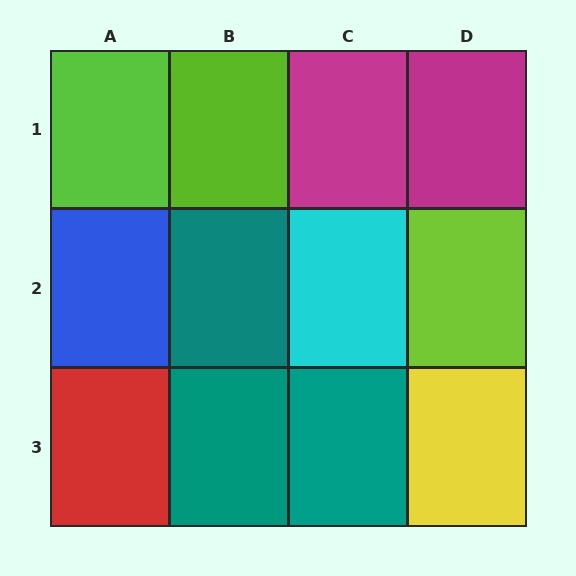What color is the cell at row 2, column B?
Teal.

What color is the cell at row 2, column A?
Blue.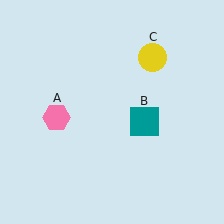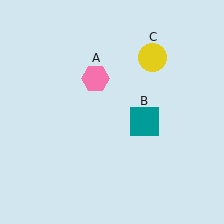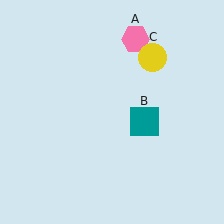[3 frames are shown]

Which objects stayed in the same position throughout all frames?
Teal square (object B) and yellow circle (object C) remained stationary.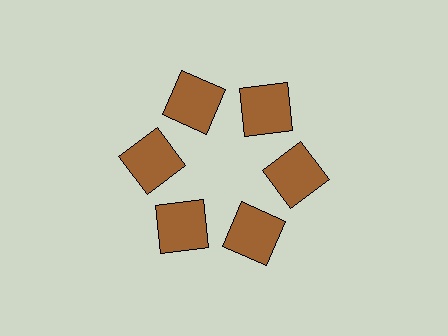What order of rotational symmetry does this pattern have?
This pattern has 6-fold rotational symmetry.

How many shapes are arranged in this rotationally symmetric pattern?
There are 6 shapes, arranged in 6 groups of 1.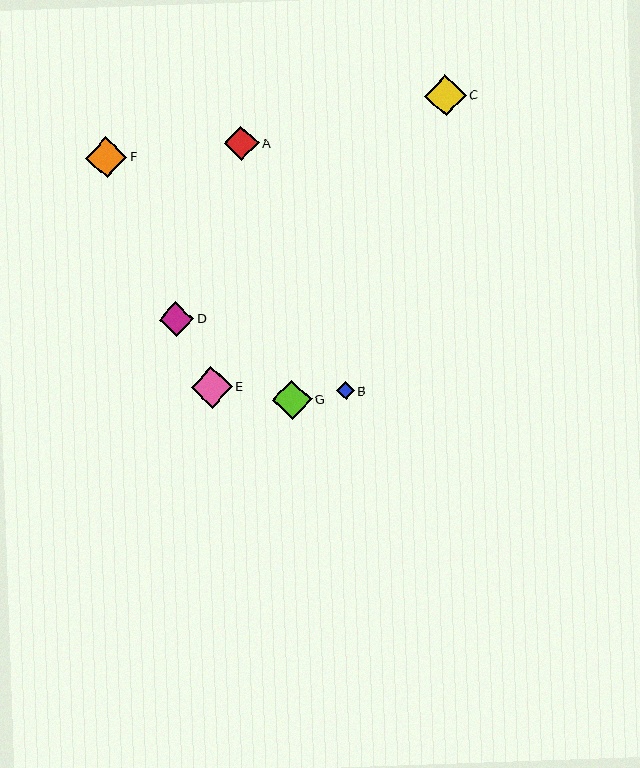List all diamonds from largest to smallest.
From largest to smallest: C, E, F, G, D, A, B.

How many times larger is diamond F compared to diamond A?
Diamond F is approximately 1.2 times the size of diamond A.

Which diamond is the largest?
Diamond C is the largest with a size of approximately 41 pixels.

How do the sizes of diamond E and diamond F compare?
Diamond E and diamond F are approximately the same size.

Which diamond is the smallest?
Diamond B is the smallest with a size of approximately 17 pixels.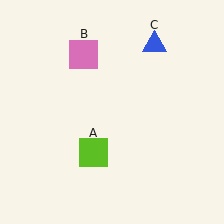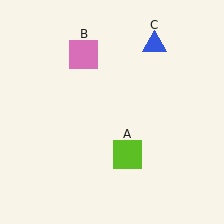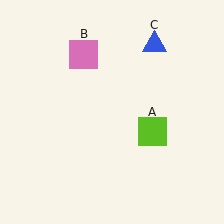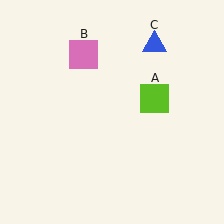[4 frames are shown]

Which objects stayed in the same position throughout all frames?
Pink square (object B) and blue triangle (object C) remained stationary.